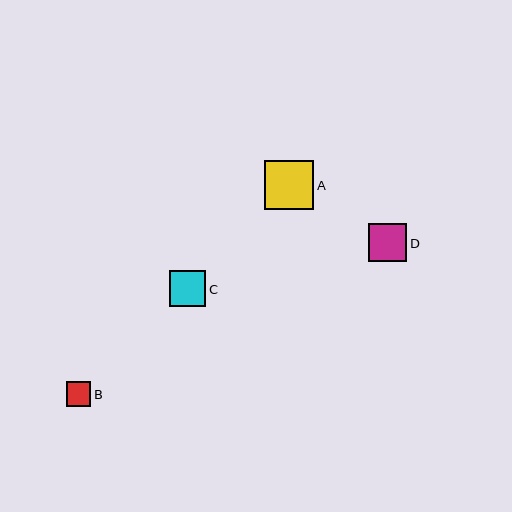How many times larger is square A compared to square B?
Square A is approximately 2.0 times the size of square B.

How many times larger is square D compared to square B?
Square D is approximately 1.6 times the size of square B.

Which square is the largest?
Square A is the largest with a size of approximately 49 pixels.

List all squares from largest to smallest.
From largest to smallest: A, D, C, B.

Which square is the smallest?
Square B is the smallest with a size of approximately 24 pixels.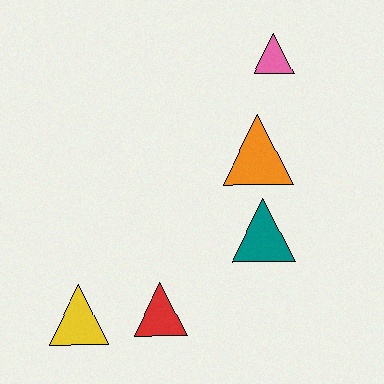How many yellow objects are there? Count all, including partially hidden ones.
There is 1 yellow object.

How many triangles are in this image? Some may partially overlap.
There are 5 triangles.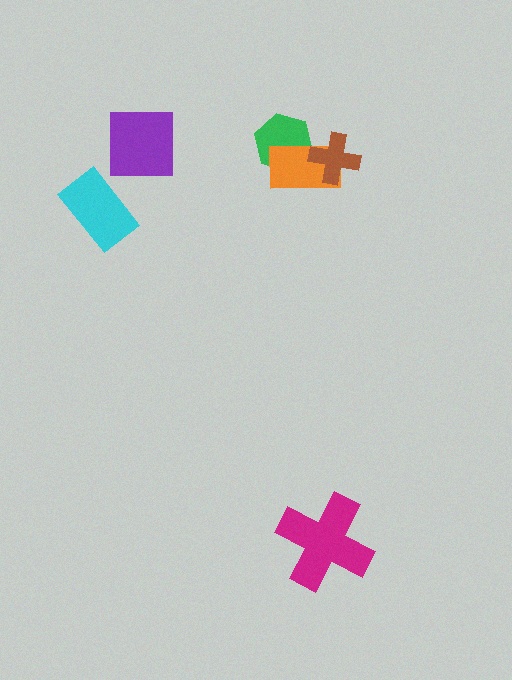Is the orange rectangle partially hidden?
Yes, it is partially covered by another shape.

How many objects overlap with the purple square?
0 objects overlap with the purple square.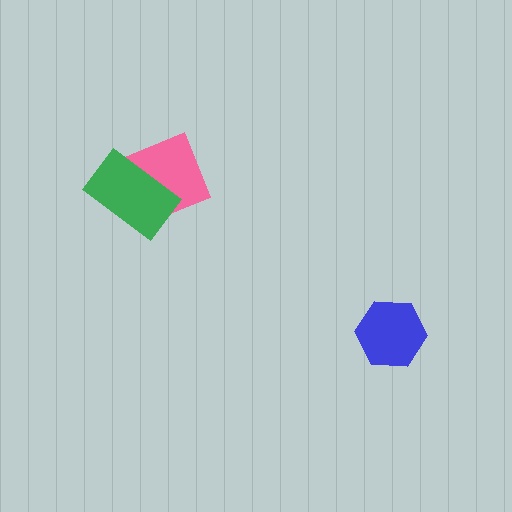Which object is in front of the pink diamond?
The green rectangle is in front of the pink diamond.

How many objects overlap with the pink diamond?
1 object overlaps with the pink diamond.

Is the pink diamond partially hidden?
Yes, it is partially covered by another shape.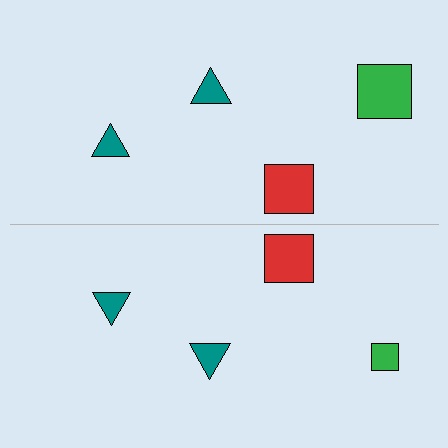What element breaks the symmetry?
The green square on the bottom side has a different size than its mirror counterpart.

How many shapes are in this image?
There are 8 shapes in this image.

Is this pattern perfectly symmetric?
No, the pattern is not perfectly symmetric. The green square on the bottom side has a different size than its mirror counterpart.